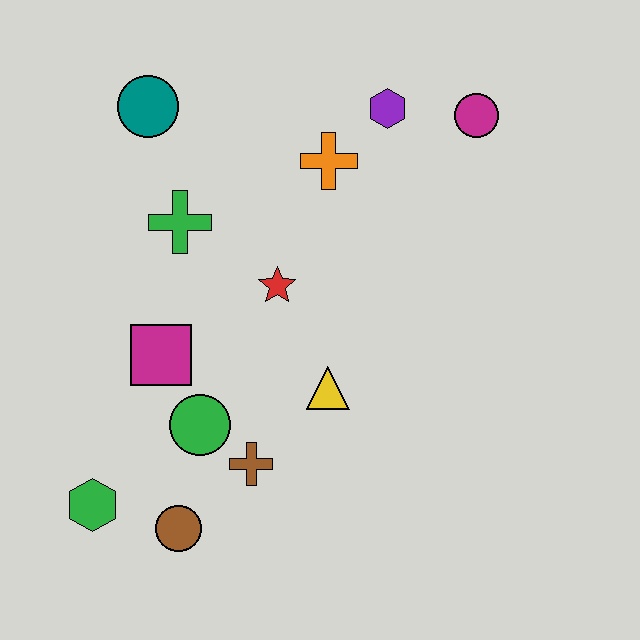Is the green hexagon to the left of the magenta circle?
Yes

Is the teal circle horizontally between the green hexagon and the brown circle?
Yes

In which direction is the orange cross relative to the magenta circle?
The orange cross is to the left of the magenta circle.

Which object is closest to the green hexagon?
The brown circle is closest to the green hexagon.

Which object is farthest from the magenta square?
The magenta circle is farthest from the magenta square.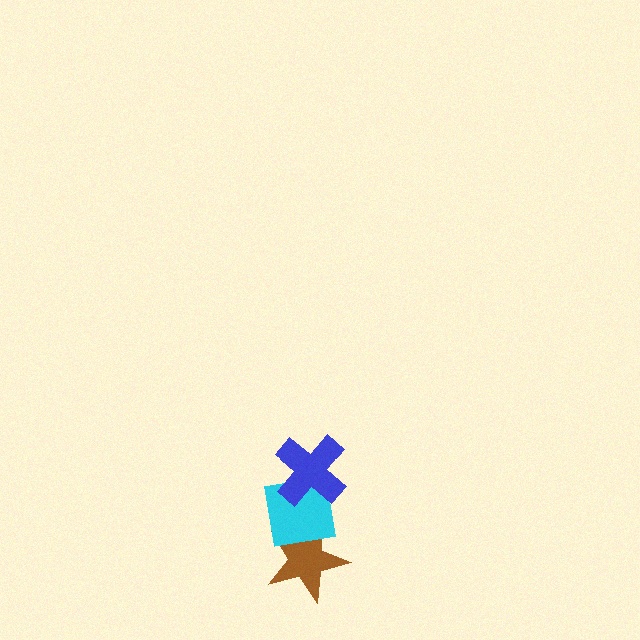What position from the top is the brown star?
The brown star is 3rd from the top.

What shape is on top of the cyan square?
The blue cross is on top of the cyan square.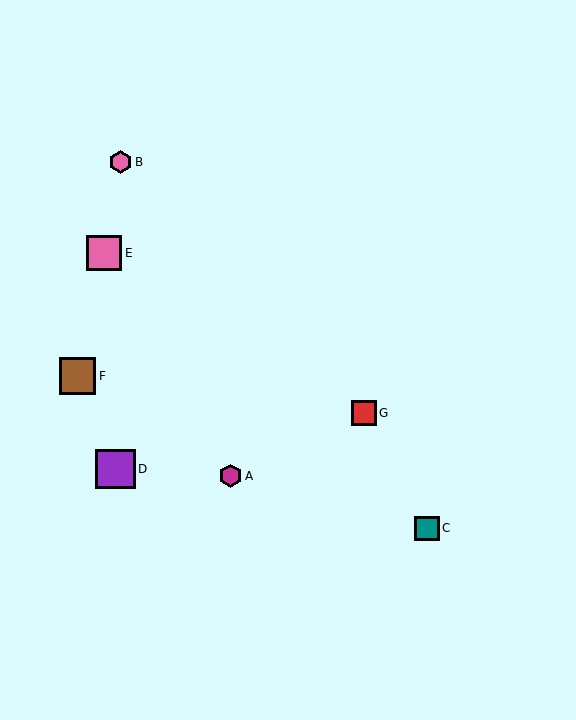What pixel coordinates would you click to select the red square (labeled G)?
Click at (364, 413) to select the red square G.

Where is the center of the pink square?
The center of the pink square is at (104, 253).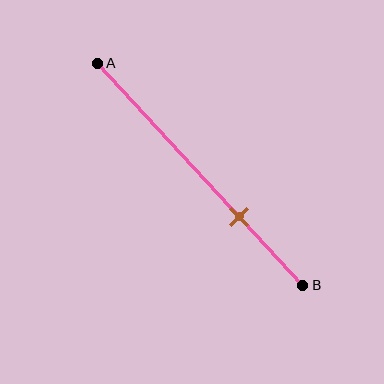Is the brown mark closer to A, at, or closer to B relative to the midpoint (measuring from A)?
The brown mark is closer to point B than the midpoint of segment AB.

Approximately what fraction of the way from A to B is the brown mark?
The brown mark is approximately 70% of the way from A to B.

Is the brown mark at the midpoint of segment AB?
No, the mark is at about 70% from A, not at the 50% midpoint.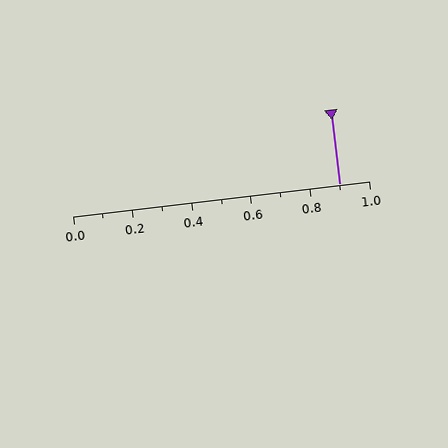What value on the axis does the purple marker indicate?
The marker indicates approximately 0.9.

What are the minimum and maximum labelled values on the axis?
The axis runs from 0.0 to 1.0.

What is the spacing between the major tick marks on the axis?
The major ticks are spaced 0.2 apart.